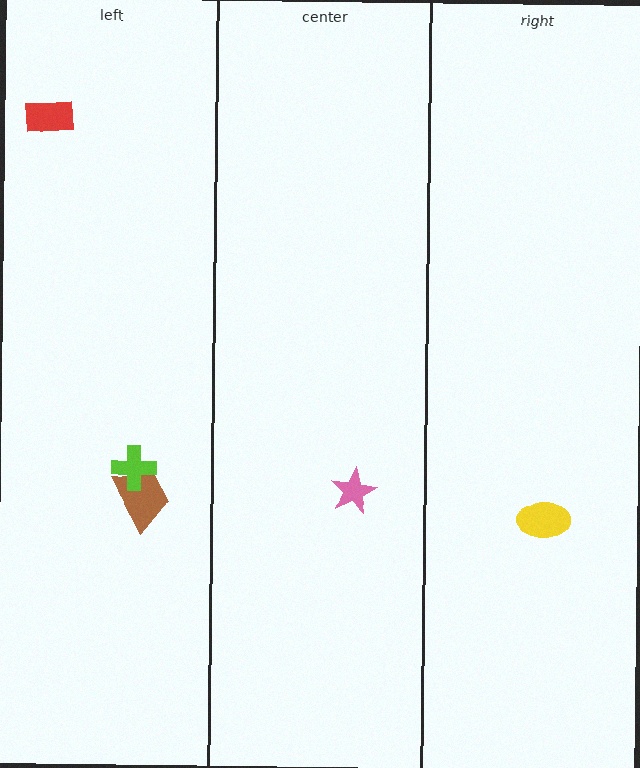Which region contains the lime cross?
The left region.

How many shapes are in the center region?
1.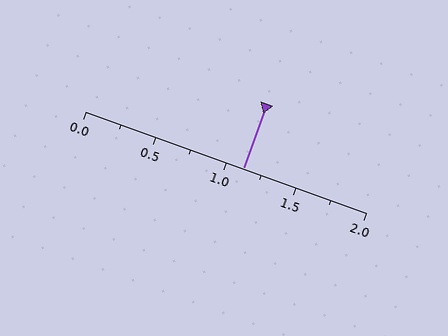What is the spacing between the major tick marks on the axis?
The major ticks are spaced 0.5 apart.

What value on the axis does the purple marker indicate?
The marker indicates approximately 1.12.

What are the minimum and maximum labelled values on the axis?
The axis runs from 0.0 to 2.0.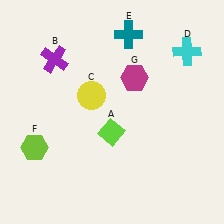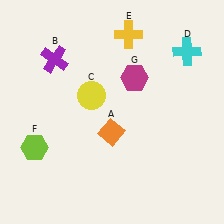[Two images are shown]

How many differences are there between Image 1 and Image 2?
There are 2 differences between the two images.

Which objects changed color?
A changed from lime to orange. E changed from teal to yellow.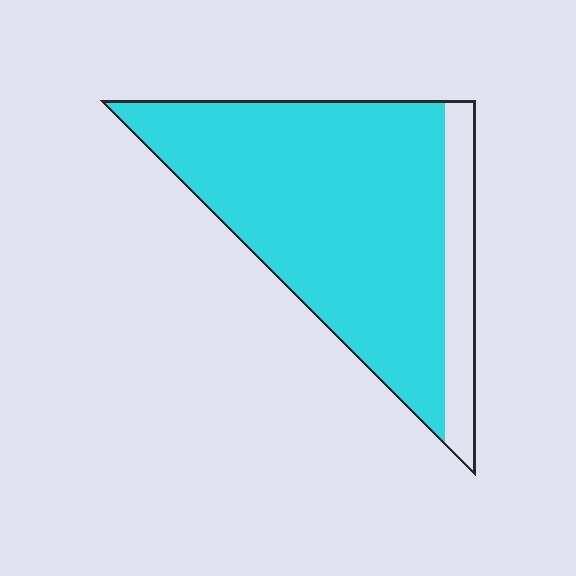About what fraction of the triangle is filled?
About five sixths (5/6).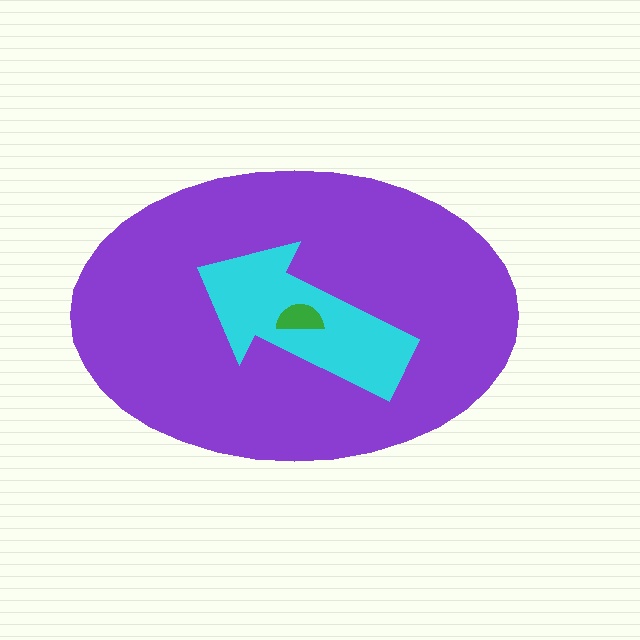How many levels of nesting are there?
3.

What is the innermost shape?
The green semicircle.